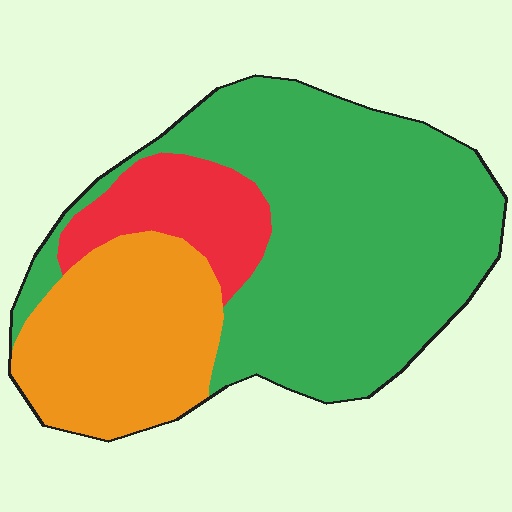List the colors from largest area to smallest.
From largest to smallest: green, orange, red.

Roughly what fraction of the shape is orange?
Orange takes up about one quarter (1/4) of the shape.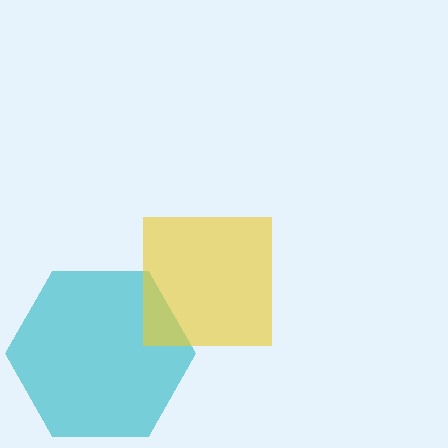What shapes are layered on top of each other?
The layered shapes are: a cyan hexagon, a yellow square.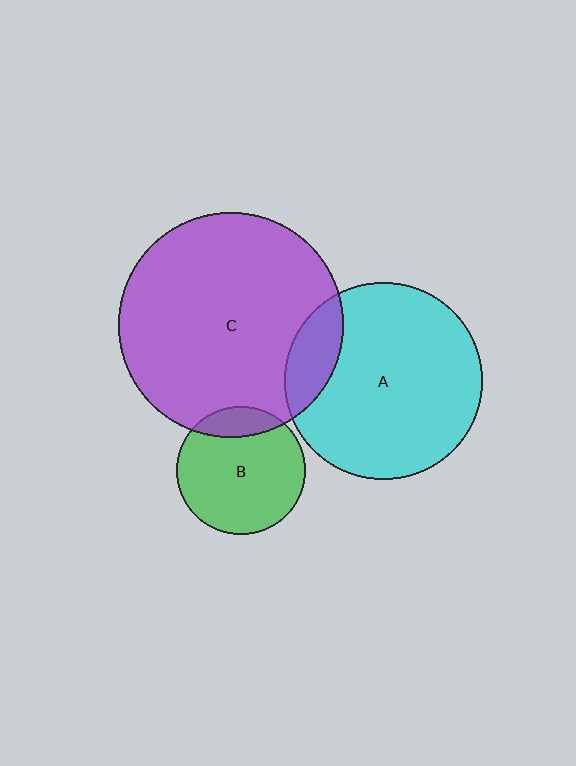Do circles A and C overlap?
Yes.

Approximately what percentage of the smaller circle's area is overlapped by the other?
Approximately 15%.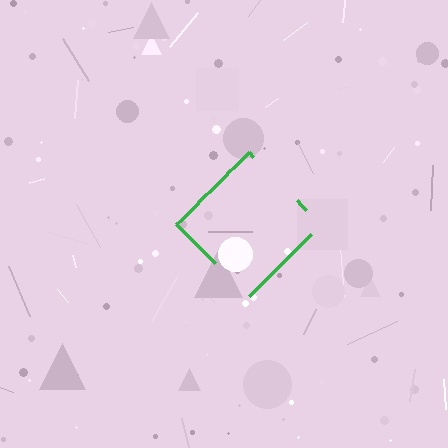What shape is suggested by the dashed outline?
The dashed outline suggests a diamond.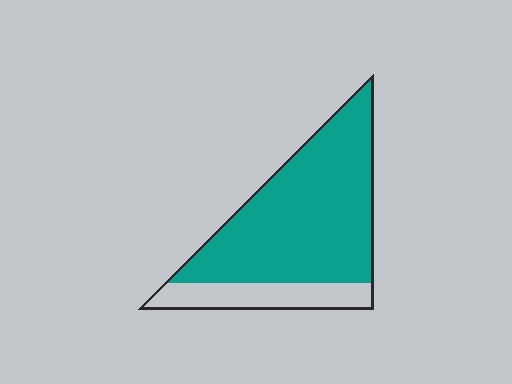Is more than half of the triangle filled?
Yes.